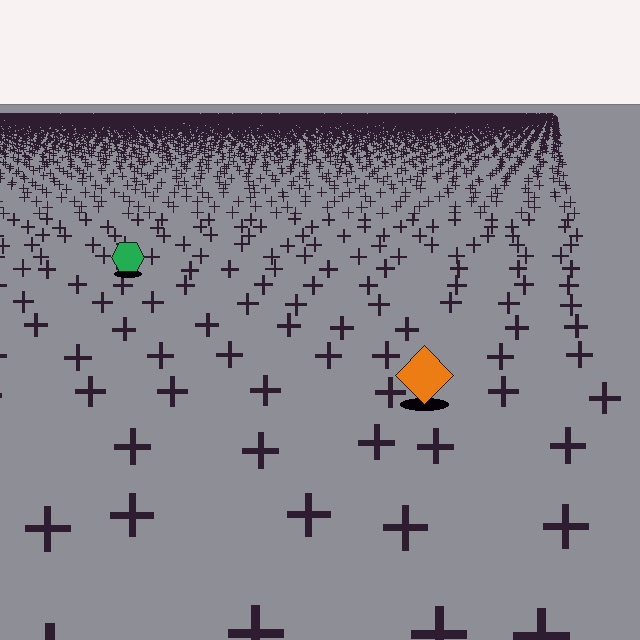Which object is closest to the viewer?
The orange diamond is closest. The texture marks near it are larger and more spread out.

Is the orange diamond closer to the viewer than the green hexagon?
Yes. The orange diamond is closer — you can tell from the texture gradient: the ground texture is coarser near it.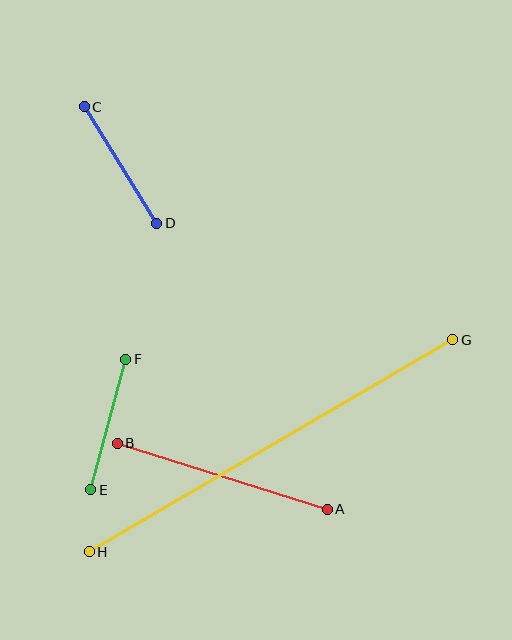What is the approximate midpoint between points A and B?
The midpoint is at approximately (222, 476) pixels.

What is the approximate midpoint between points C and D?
The midpoint is at approximately (120, 165) pixels.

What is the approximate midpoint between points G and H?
The midpoint is at approximately (271, 446) pixels.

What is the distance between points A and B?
The distance is approximately 220 pixels.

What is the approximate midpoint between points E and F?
The midpoint is at approximately (108, 424) pixels.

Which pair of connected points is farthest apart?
Points G and H are farthest apart.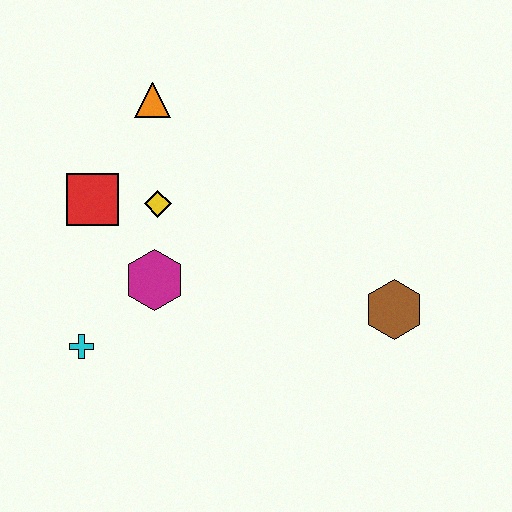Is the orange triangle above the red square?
Yes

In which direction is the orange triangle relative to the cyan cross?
The orange triangle is above the cyan cross.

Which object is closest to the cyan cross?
The magenta hexagon is closest to the cyan cross.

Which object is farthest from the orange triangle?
The brown hexagon is farthest from the orange triangle.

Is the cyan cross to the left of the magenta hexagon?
Yes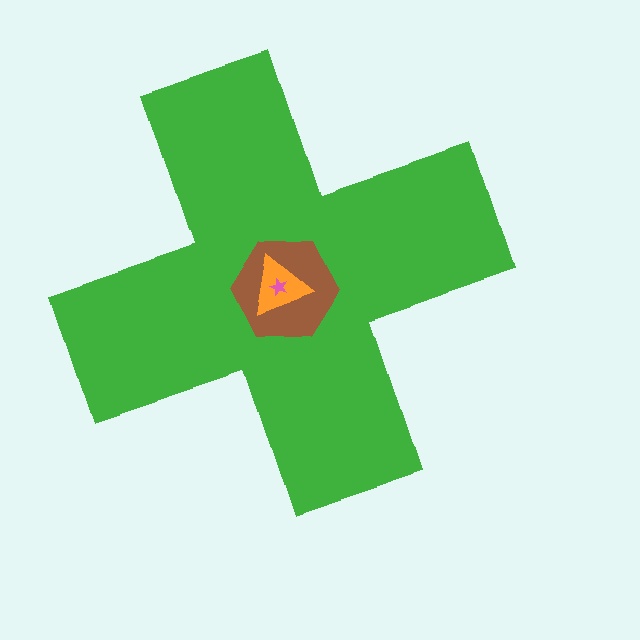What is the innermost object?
The pink star.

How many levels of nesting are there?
4.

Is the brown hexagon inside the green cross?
Yes.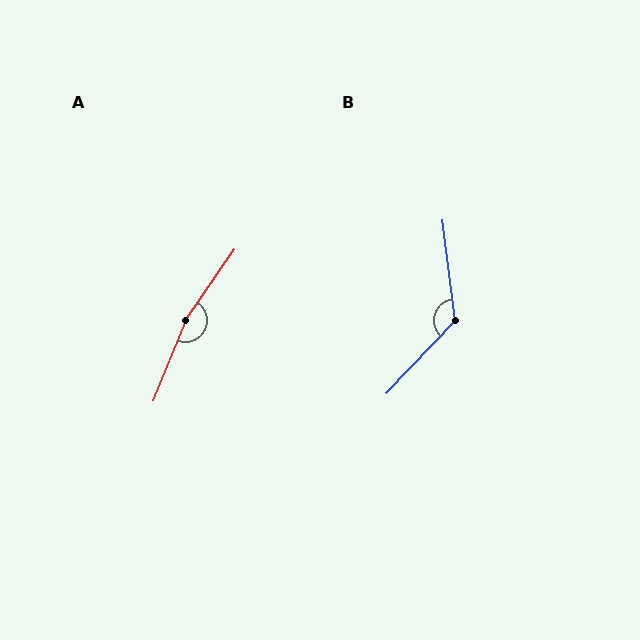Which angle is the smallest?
B, at approximately 129 degrees.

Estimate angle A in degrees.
Approximately 167 degrees.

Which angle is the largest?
A, at approximately 167 degrees.